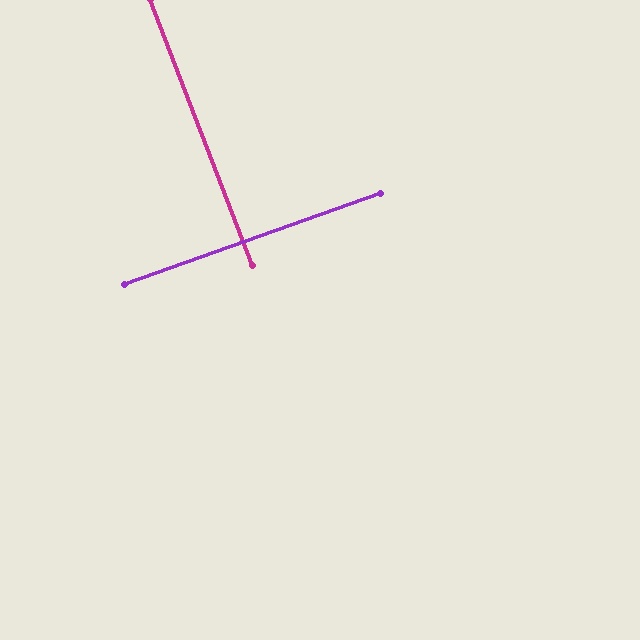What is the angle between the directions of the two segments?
Approximately 89 degrees.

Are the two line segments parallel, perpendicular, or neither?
Perpendicular — they meet at approximately 89°.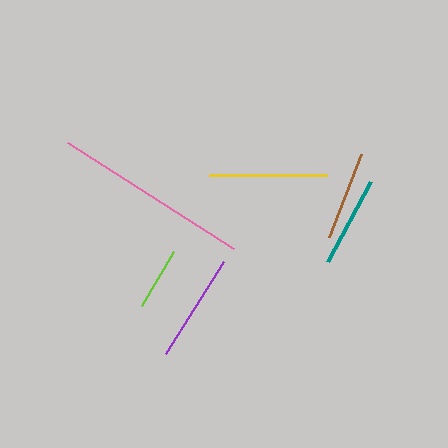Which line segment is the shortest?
The lime line is the shortest at approximately 63 pixels.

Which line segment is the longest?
The pink line is the longest at approximately 196 pixels.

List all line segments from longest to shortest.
From longest to shortest: pink, yellow, purple, teal, brown, lime.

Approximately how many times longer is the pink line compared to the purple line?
The pink line is approximately 1.8 times the length of the purple line.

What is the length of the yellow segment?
The yellow segment is approximately 118 pixels long.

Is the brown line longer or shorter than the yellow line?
The yellow line is longer than the brown line.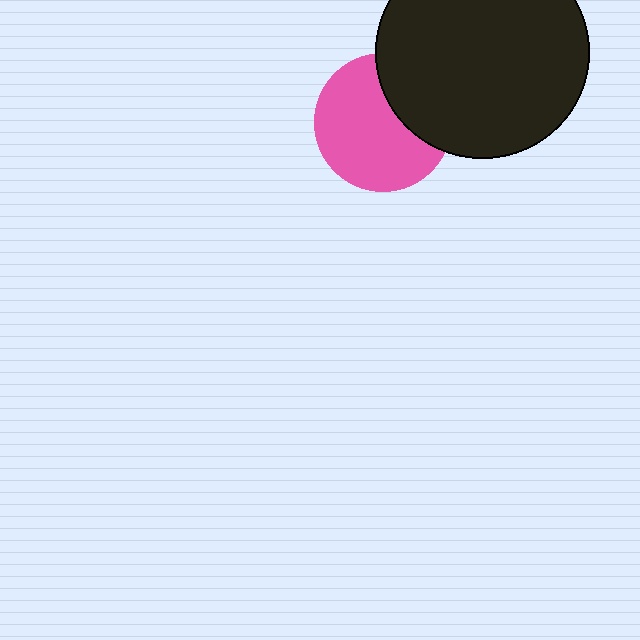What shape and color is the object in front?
The object in front is a black circle.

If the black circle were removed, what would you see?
You would see the complete pink circle.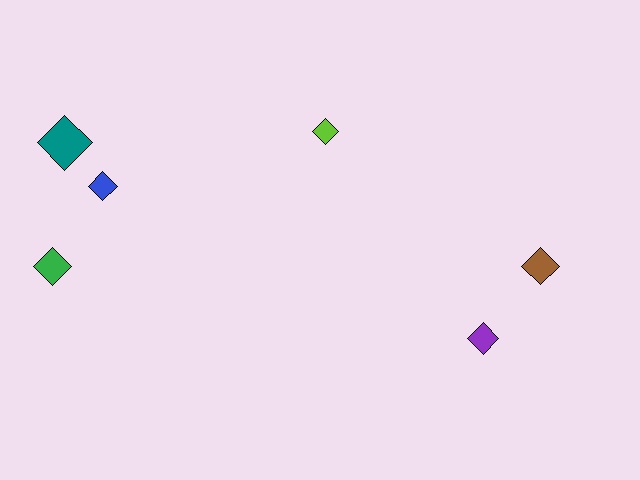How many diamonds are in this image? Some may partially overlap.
There are 6 diamonds.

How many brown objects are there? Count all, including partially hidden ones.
There is 1 brown object.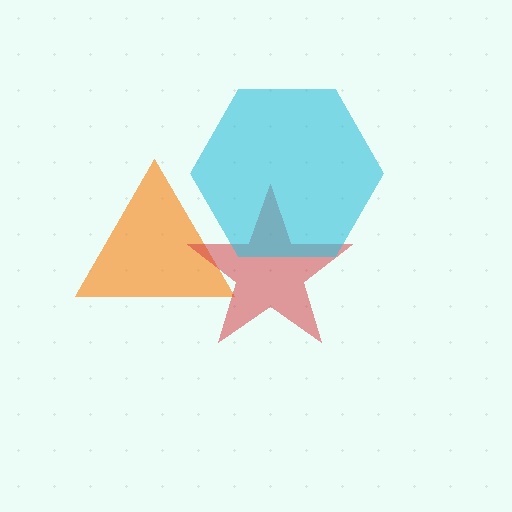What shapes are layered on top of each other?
The layered shapes are: an orange triangle, a red star, a cyan hexagon.